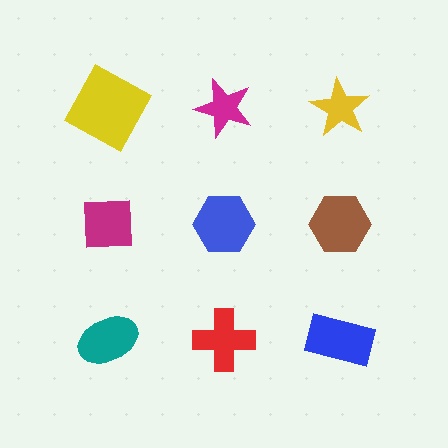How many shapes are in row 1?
3 shapes.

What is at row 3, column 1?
A teal ellipse.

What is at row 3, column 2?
A red cross.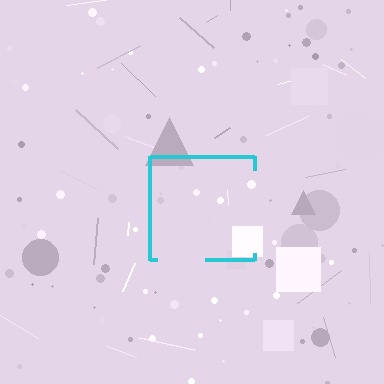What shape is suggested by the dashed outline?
The dashed outline suggests a square.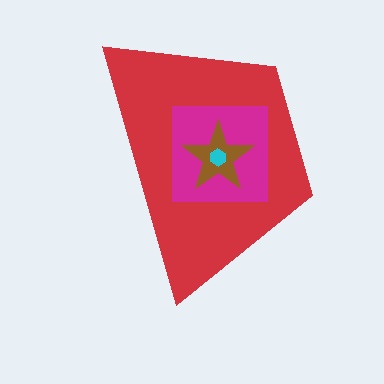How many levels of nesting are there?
4.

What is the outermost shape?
The red trapezoid.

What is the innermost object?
The cyan hexagon.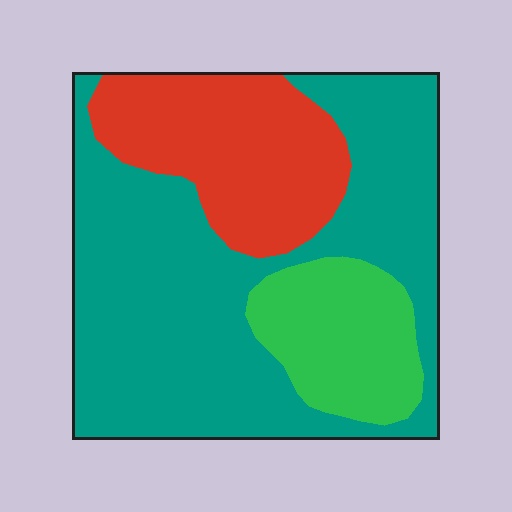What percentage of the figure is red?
Red covers about 25% of the figure.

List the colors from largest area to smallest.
From largest to smallest: teal, red, green.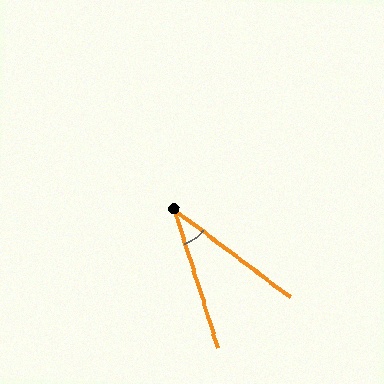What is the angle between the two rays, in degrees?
Approximately 36 degrees.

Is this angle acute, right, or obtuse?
It is acute.